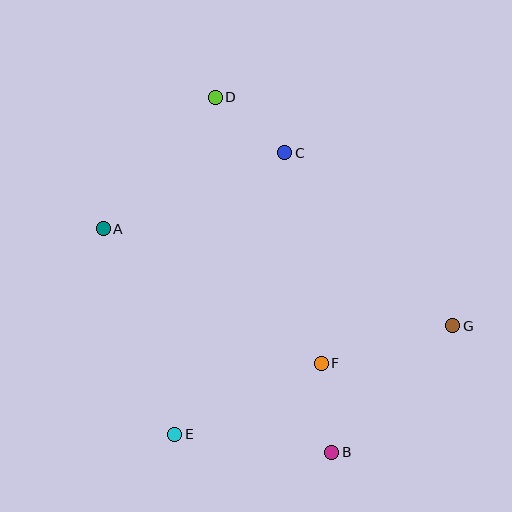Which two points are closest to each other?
Points C and D are closest to each other.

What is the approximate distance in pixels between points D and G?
The distance between D and G is approximately 329 pixels.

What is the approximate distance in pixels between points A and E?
The distance between A and E is approximately 217 pixels.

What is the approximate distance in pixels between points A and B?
The distance between A and B is approximately 320 pixels.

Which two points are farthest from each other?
Points B and D are farthest from each other.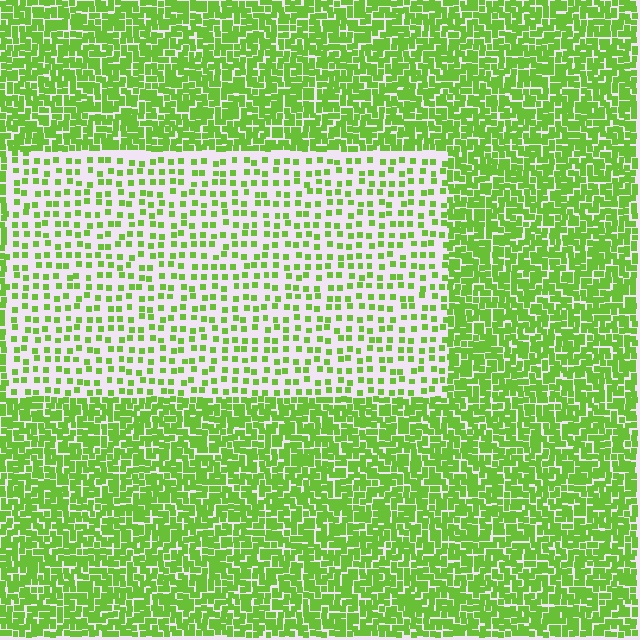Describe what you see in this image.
The image contains small lime elements arranged at two different densities. A rectangle-shaped region is visible where the elements are less densely packed than the surrounding area.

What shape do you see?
I see a rectangle.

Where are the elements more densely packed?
The elements are more densely packed outside the rectangle boundary.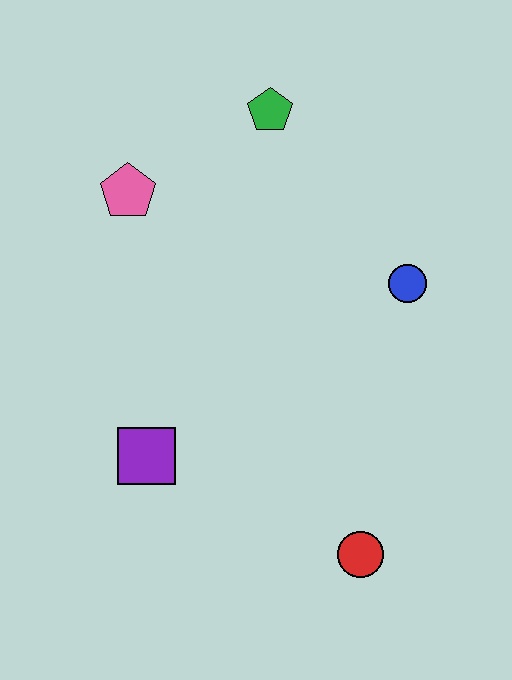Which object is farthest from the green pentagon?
The red circle is farthest from the green pentagon.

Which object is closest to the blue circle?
The green pentagon is closest to the blue circle.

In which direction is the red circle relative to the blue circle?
The red circle is below the blue circle.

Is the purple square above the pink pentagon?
No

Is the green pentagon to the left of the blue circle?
Yes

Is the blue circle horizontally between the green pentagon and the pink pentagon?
No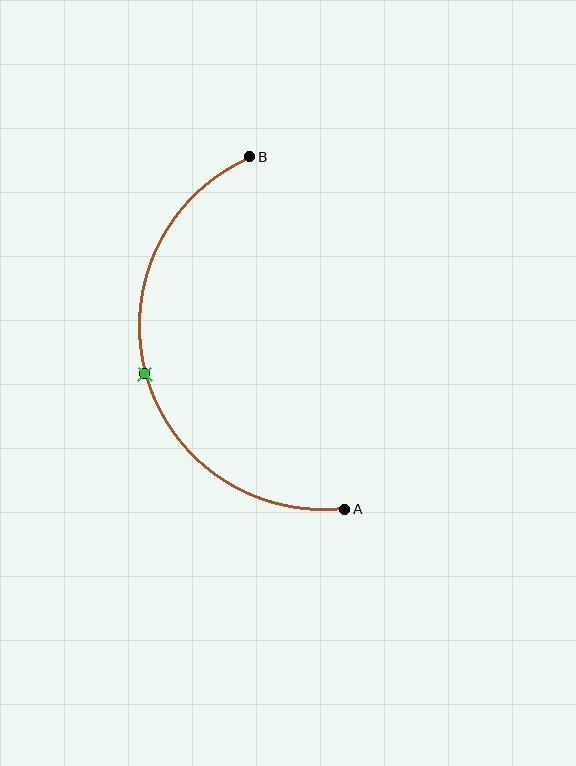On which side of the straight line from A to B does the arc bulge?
The arc bulges to the left of the straight line connecting A and B.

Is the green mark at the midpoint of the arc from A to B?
Yes. The green mark lies on the arc at equal arc-length from both A and B — it is the arc midpoint.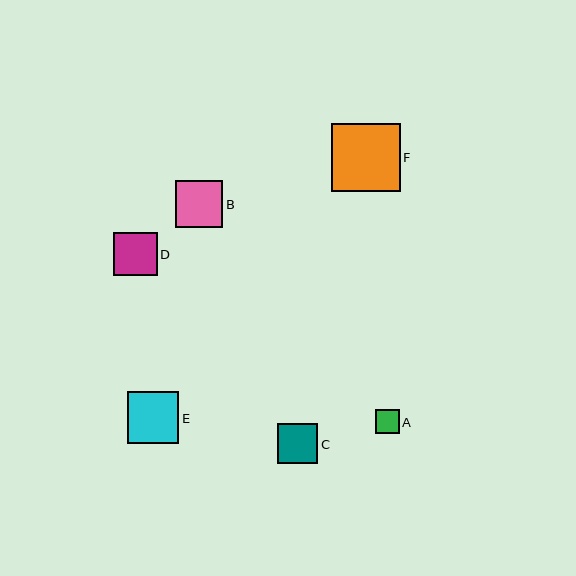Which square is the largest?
Square F is the largest with a size of approximately 69 pixels.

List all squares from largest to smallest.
From largest to smallest: F, E, B, D, C, A.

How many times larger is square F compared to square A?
Square F is approximately 3.0 times the size of square A.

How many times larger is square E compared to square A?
Square E is approximately 2.2 times the size of square A.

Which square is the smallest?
Square A is the smallest with a size of approximately 23 pixels.